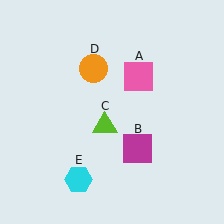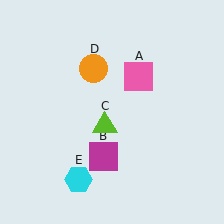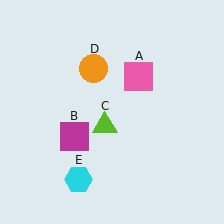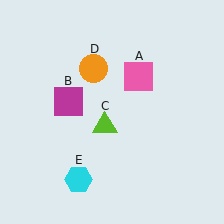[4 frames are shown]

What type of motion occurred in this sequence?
The magenta square (object B) rotated clockwise around the center of the scene.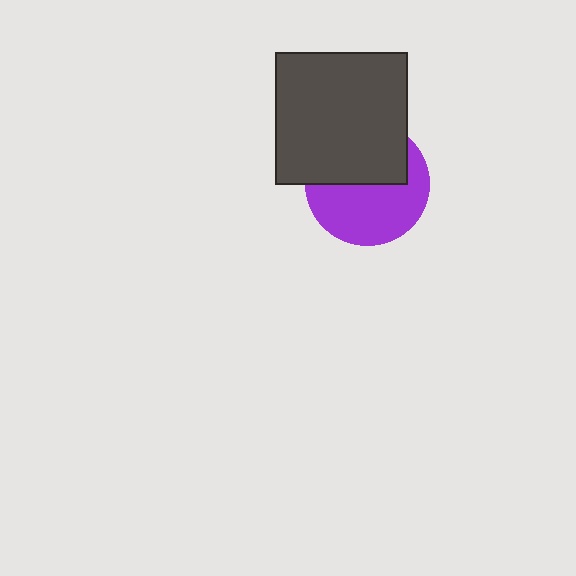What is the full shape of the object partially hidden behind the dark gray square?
The partially hidden object is a purple circle.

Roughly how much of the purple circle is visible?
About half of it is visible (roughly 55%).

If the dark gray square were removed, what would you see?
You would see the complete purple circle.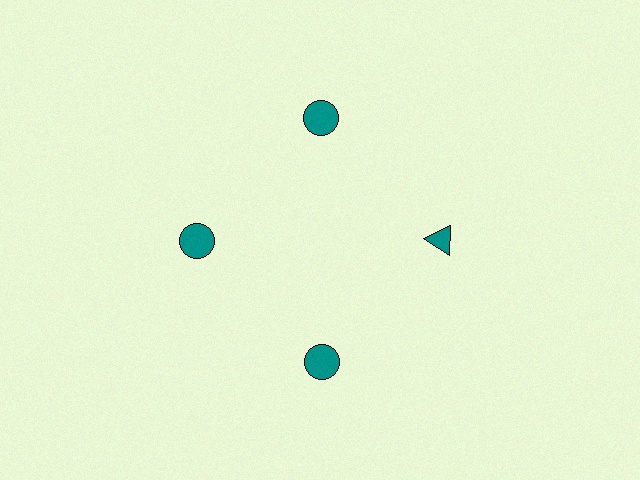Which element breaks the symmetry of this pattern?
The teal triangle at roughly the 3 o'clock position breaks the symmetry. All other shapes are teal circles.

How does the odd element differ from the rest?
It has a different shape: triangle instead of circle.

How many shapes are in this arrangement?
There are 4 shapes arranged in a ring pattern.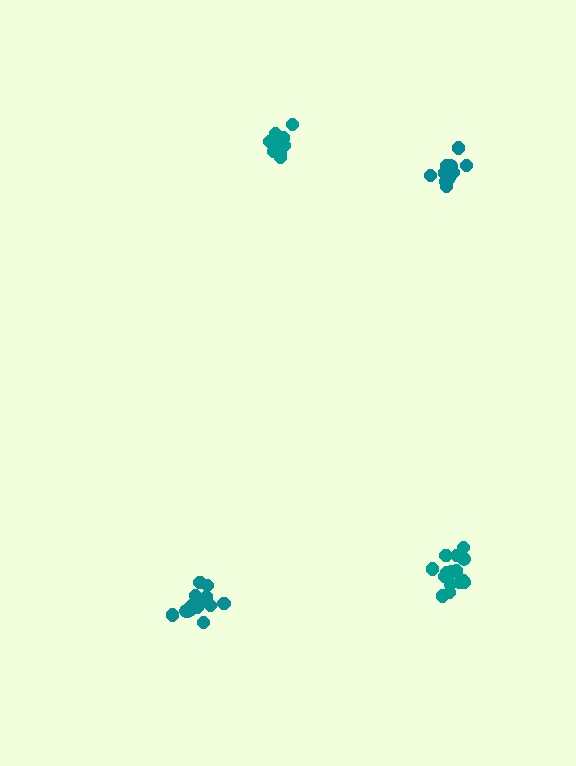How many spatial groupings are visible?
There are 4 spatial groupings.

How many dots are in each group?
Group 1: 11 dots, Group 2: 16 dots, Group 3: 15 dots, Group 4: 11 dots (53 total).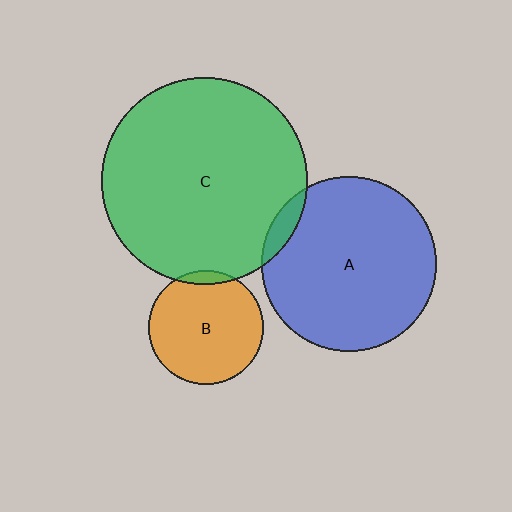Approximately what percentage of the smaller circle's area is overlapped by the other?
Approximately 5%.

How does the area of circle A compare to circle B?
Approximately 2.3 times.